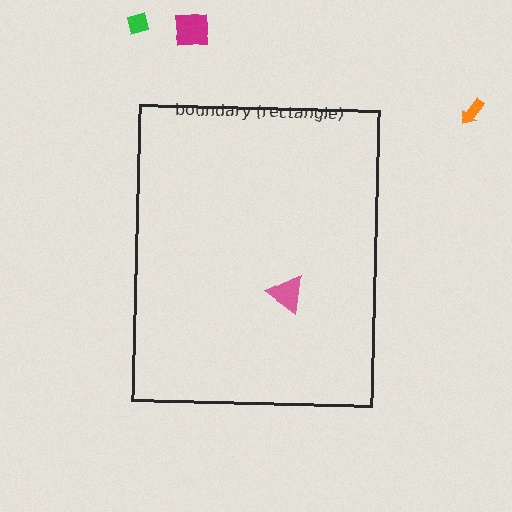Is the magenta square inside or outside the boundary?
Outside.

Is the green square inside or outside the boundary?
Outside.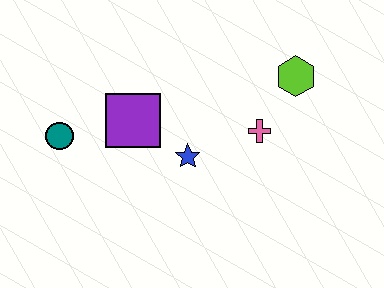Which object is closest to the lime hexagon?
The pink cross is closest to the lime hexagon.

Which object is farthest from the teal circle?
The lime hexagon is farthest from the teal circle.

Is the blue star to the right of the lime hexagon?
No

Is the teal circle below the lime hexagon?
Yes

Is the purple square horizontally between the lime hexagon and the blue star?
No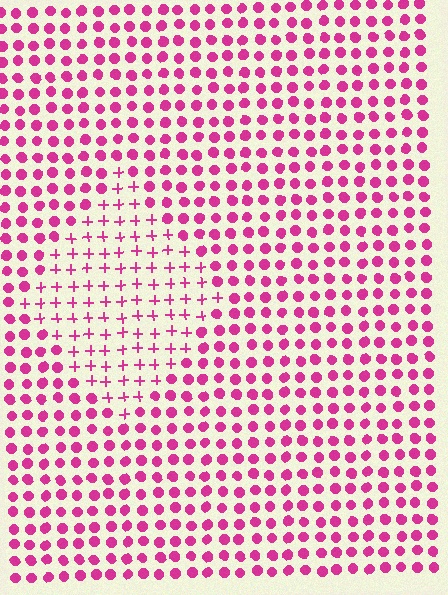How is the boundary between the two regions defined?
The boundary is defined by a change in element shape: plus signs inside vs. circles outside. All elements share the same color and spacing.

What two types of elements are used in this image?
The image uses plus signs inside the diamond region and circles outside it.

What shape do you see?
I see a diamond.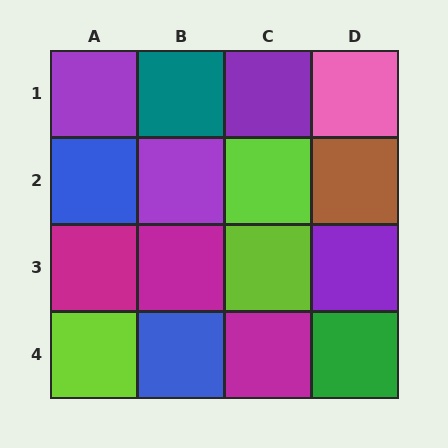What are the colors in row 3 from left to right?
Magenta, magenta, lime, purple.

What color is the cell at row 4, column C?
Magenta.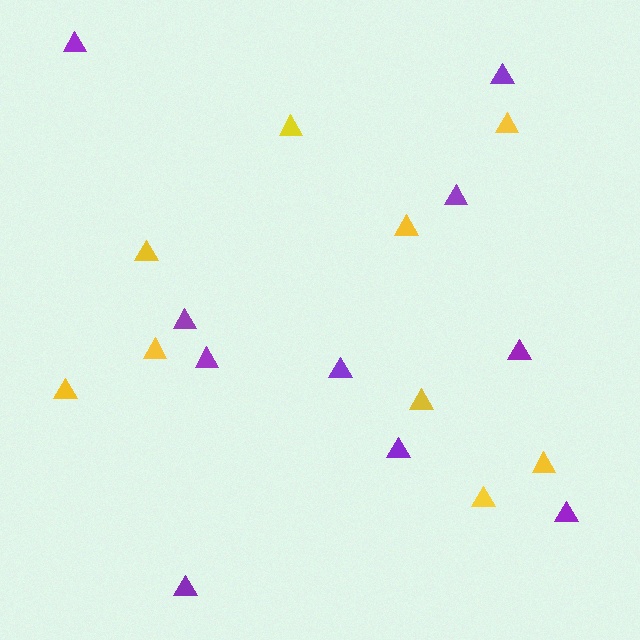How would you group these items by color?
There are 2 groups: one group of yellow triangles (9) and one group of purple triangles (10).